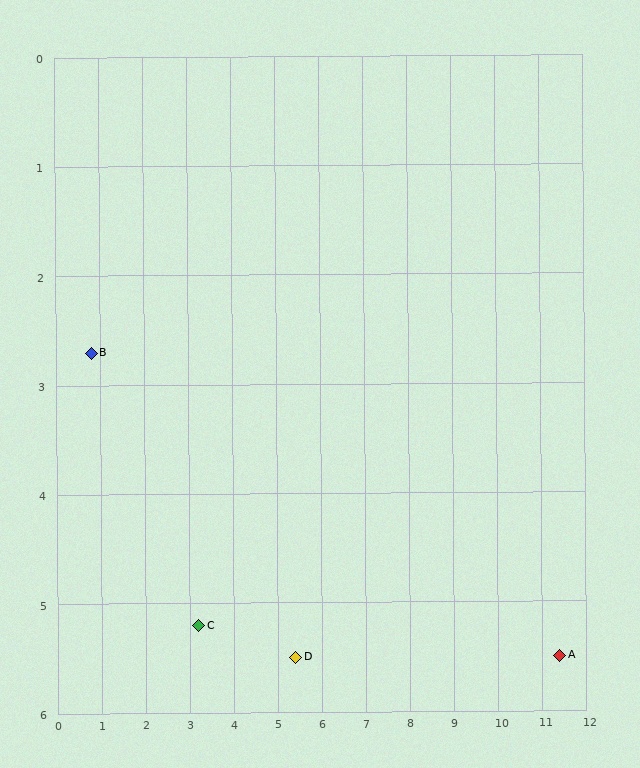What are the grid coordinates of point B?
Point B is at approximately (0.8, 2.7).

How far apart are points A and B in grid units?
Points A and B are about 11.0 grid units apart.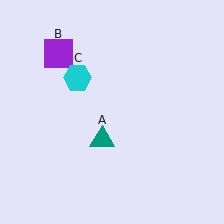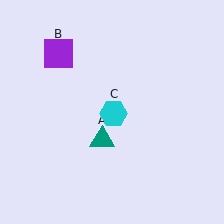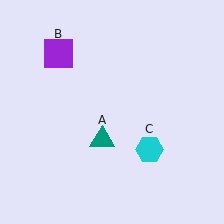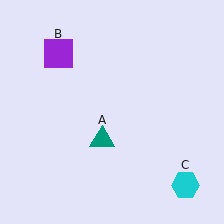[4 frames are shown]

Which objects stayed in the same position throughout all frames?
Teal triangle (object A) and purple square (object B) remained stationary.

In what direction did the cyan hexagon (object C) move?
The cyan hexagon (object C) moved down and to the right.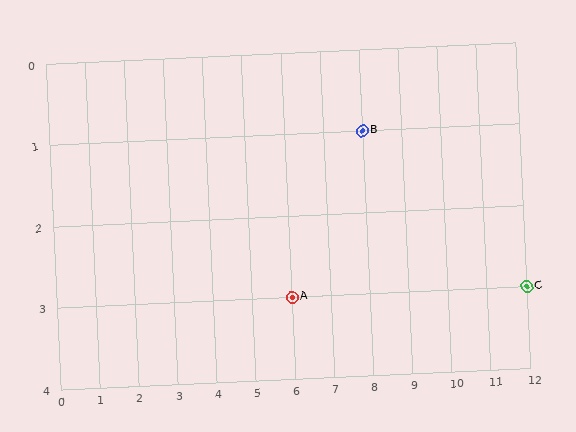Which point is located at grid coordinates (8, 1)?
Point B is at (8, 1).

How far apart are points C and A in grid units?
Points C and A are 6 columns apart.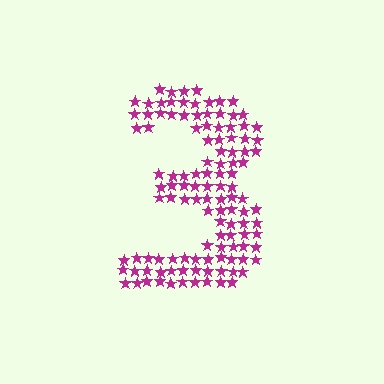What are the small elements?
The small elements are stars.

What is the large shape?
The large shape is the digit 3.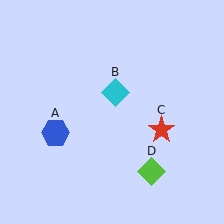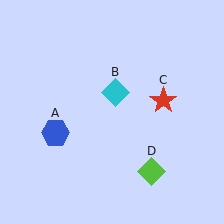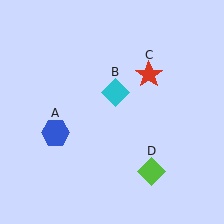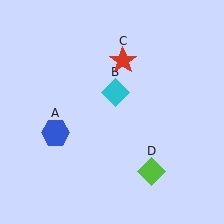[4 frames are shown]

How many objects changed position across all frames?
1 object changed position: red star (object C).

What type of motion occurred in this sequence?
The red star (object C) rotated counterclockwise around the center of the scene.